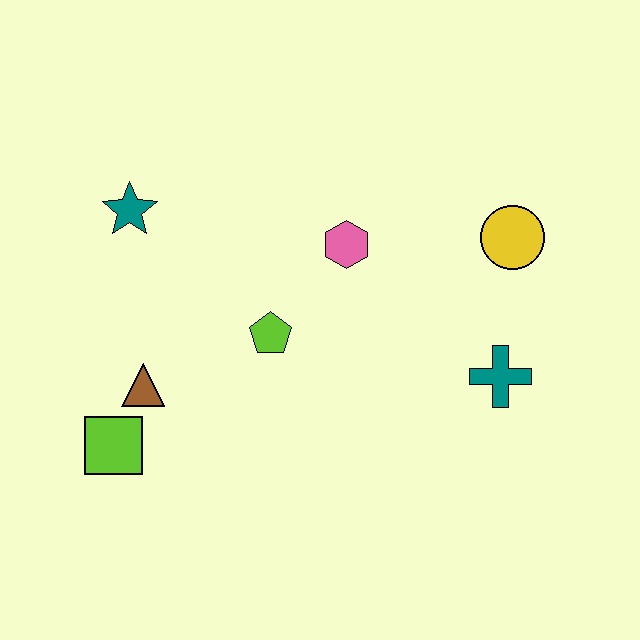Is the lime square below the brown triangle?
Yes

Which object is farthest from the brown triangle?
The yellow circle is farthest from the brown triangle.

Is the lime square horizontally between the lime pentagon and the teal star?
No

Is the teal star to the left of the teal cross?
Yes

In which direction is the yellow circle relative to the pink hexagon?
The yellow circle is to the right of the pink hexagon.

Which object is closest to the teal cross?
The yellow circle is closest to the teal cross.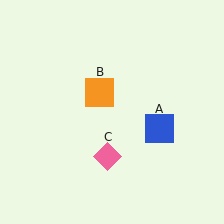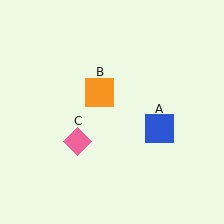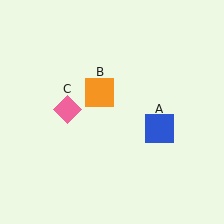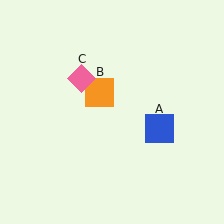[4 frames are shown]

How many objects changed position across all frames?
1 object changed position: pink diamond (object C).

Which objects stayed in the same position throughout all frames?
Blue square (object A) and orange square (object B) remained stationary.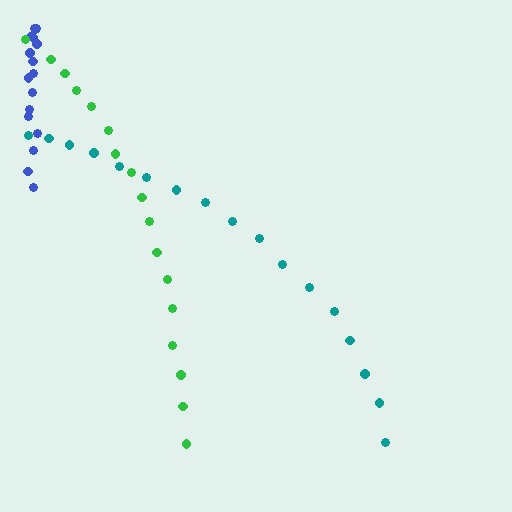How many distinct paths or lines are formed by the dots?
There are 3 distinct paths.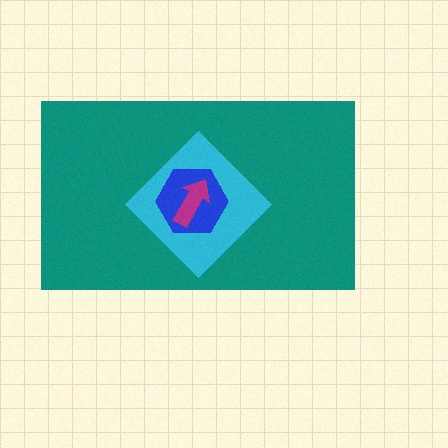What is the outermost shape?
The teal rectangle.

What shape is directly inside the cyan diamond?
The blue hexagon.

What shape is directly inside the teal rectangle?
The cyan diamond.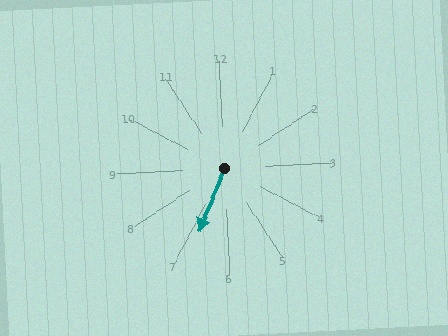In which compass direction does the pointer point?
Southwest.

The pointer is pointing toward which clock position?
Roughly 7 o'clock.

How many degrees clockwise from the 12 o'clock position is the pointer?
Approximately 205 degrees.